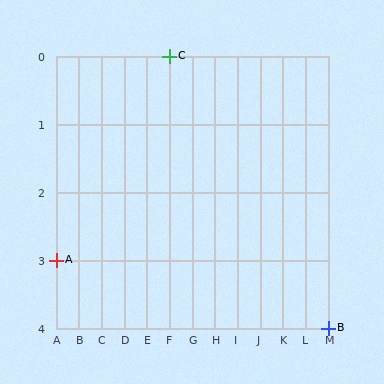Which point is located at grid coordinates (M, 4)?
Point B is at (M, 4).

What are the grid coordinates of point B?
Point B is at grid coordinates (M, 4).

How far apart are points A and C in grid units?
Points A and C are 5 columns and 3 rows apart (about 5.8 grid units diagonally).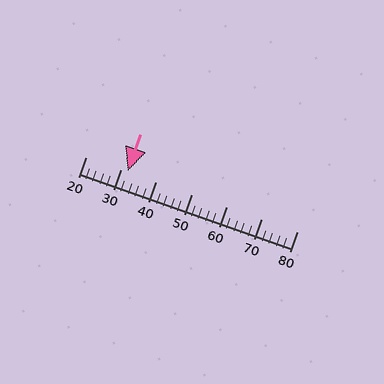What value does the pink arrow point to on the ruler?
The pink arrow points to approximately 32.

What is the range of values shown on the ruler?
The ruler shows values from 20 to 80.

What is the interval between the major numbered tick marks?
The major tick marks are spaced 10 units apart.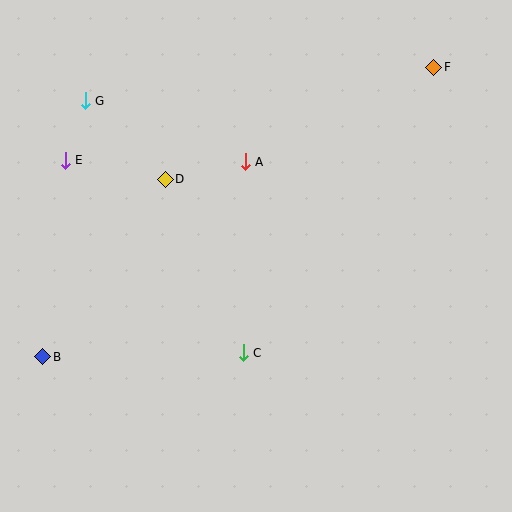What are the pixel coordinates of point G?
Point G is at (85, 101).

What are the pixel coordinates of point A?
Point A is at (245, 162).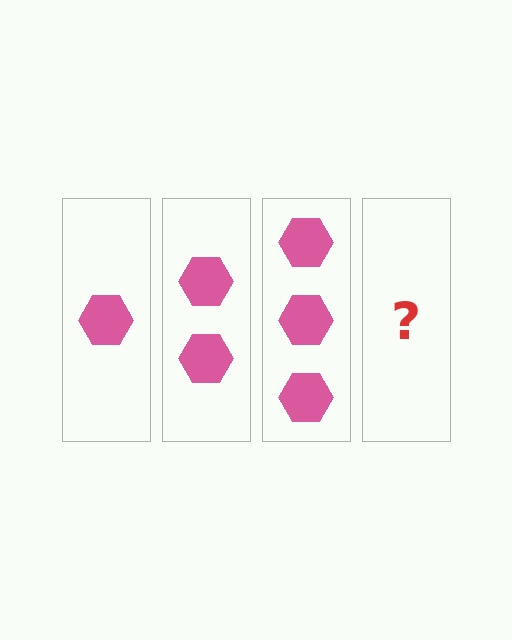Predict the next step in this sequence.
The next step is 4 hexagons.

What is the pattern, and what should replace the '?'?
The pattern is that each step adds one more hexagon. The '?' should be 4 hexagons.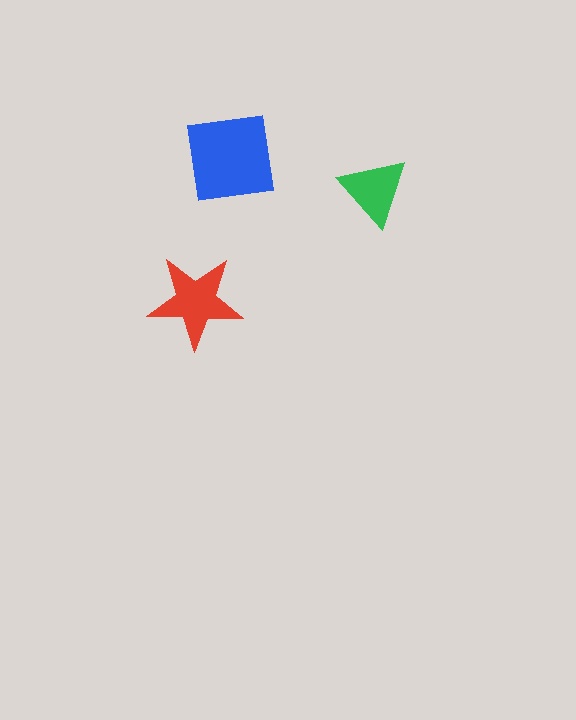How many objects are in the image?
There are 3 objects in the image.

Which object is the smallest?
The green triangle.